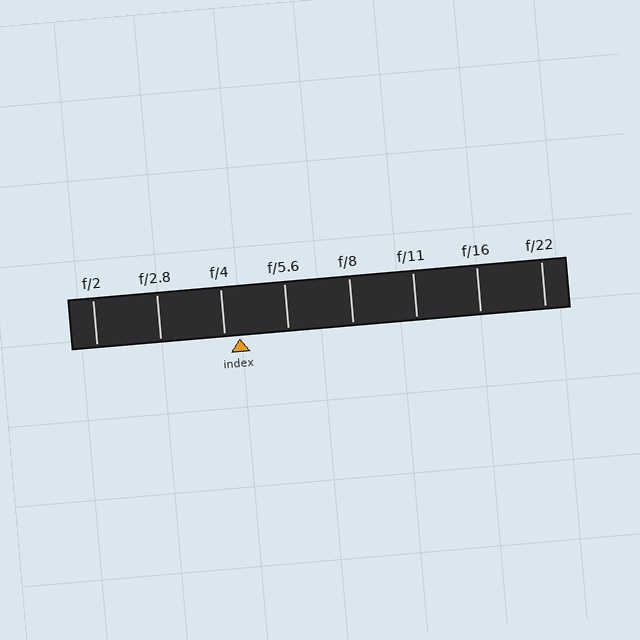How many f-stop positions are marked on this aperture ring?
There are 8 f-stop positions marked.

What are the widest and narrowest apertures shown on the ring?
The widest aperture shown is f/2 and the narrowest is f/22.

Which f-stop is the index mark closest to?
The index mark is closest to f/4.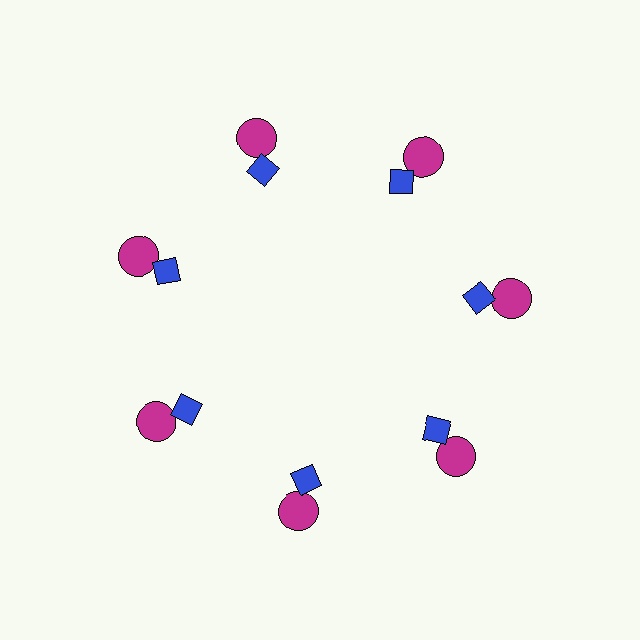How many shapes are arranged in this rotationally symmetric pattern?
There are 14 shapes, arranged in 7 groups of 2.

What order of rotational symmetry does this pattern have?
This pattern has 7-fold rotational symmetry.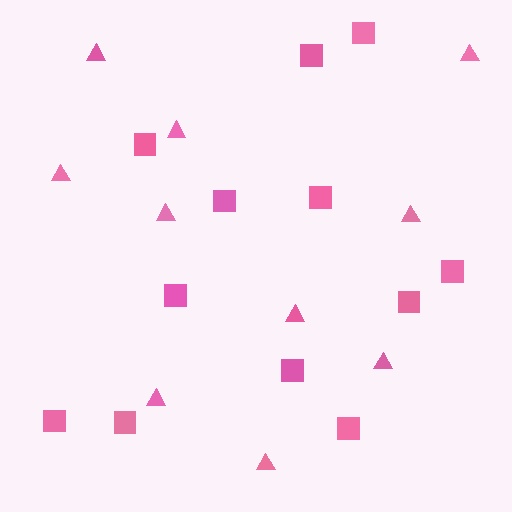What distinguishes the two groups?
There are 2 groups: one group of squares (12) and one group of triangles (10).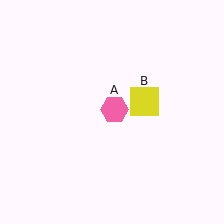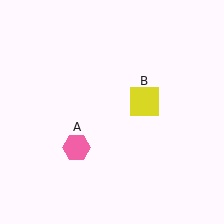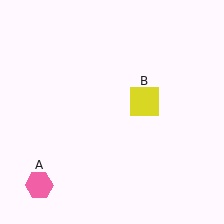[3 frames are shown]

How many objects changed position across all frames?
1 object changed position: pink hexagon (object A).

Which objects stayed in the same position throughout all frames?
Yellow square (object B) remained stationary.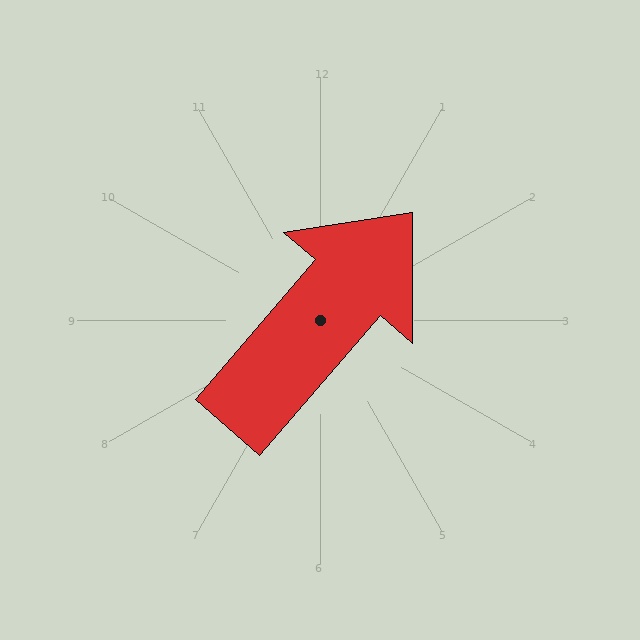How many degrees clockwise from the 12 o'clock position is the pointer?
Approximately 41 degrees.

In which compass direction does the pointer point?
Northeast.